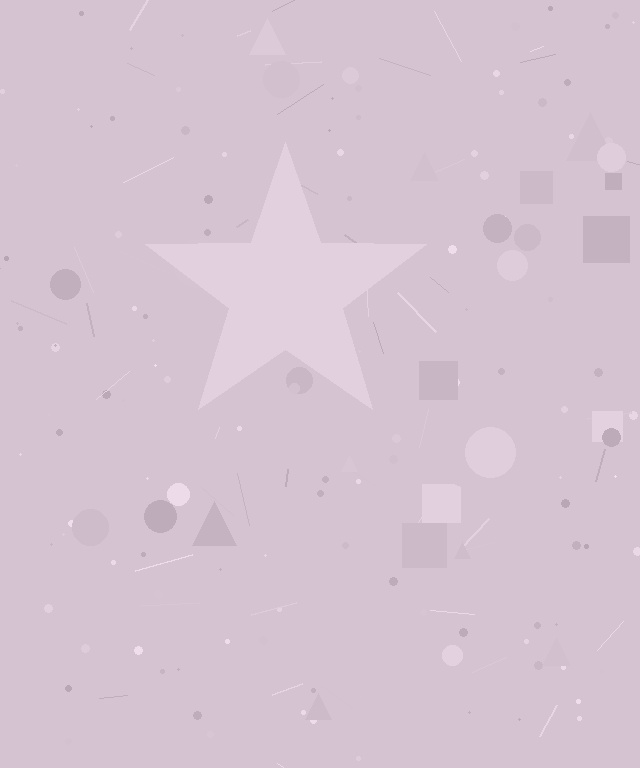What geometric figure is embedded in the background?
A star is embedded in the background.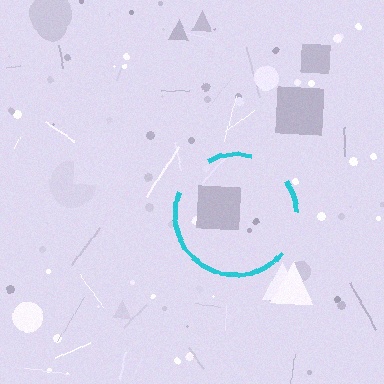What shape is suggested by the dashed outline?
The dashed outline suggests a circle.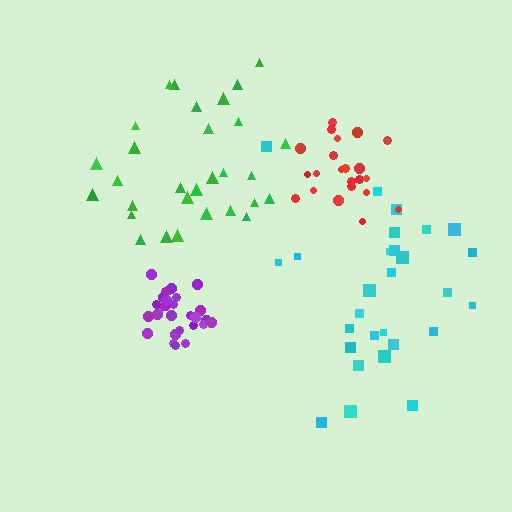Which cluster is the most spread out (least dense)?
Cyan.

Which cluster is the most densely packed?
Purple.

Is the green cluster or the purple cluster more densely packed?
Purple.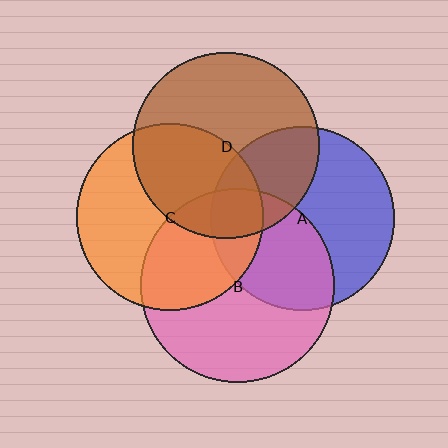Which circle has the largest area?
Circle B (pink).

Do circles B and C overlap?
Yes.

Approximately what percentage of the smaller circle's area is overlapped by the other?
Approximately 40%.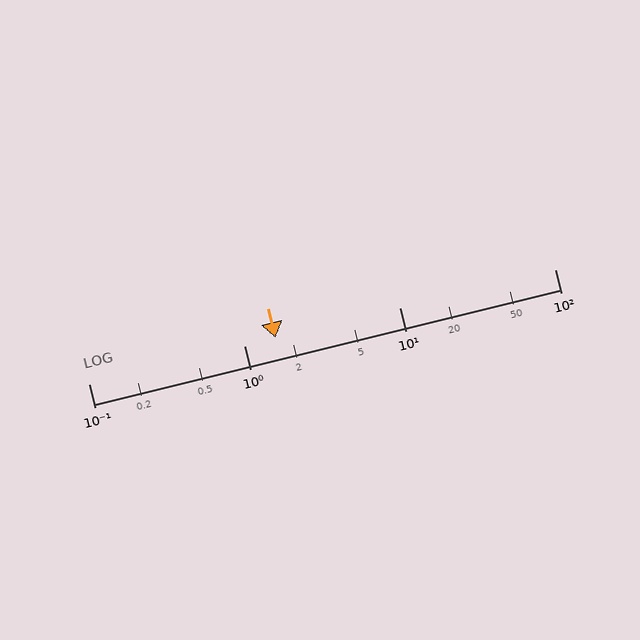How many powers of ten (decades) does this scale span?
The scale spans 3 decades, from 0.1 to 100.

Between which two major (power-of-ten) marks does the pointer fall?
The pointer is between 1 and 10.